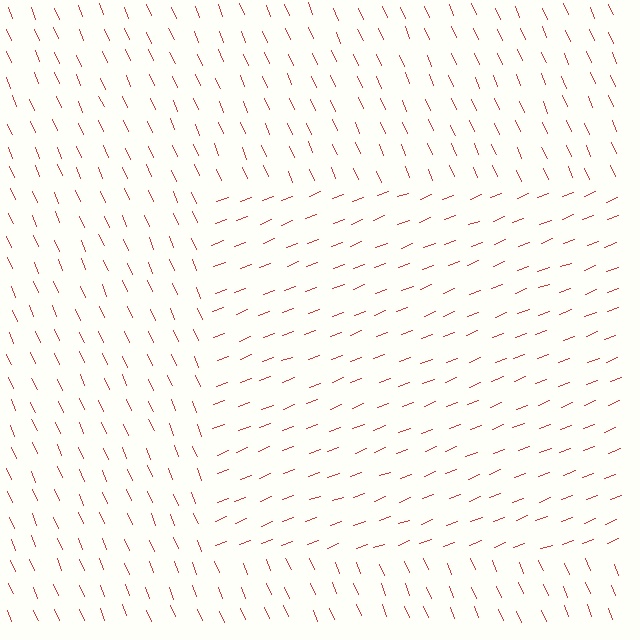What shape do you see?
I see a rectangle.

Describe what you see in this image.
The image is filled with small red line segments. A rectangle region in the image has lines oriented differently from the surrounding lines, creating a visible texture boundary.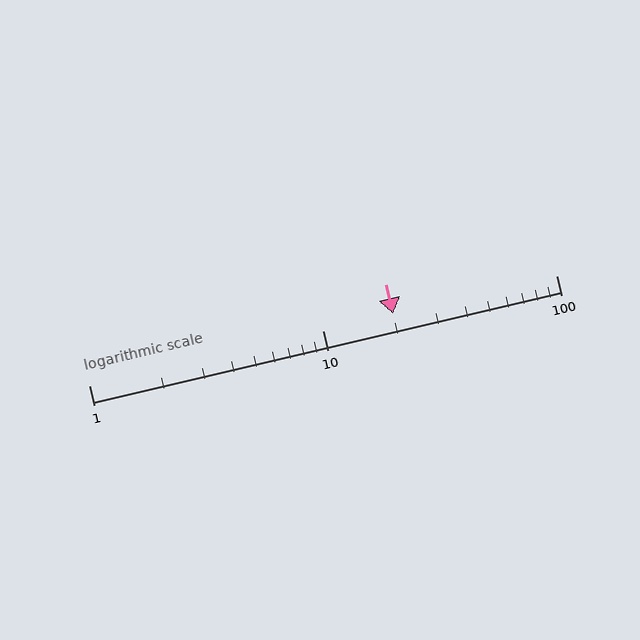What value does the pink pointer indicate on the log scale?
The pointer indicates approximately 20.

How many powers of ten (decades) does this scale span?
The scale spans 2 decades, from 1 to 100.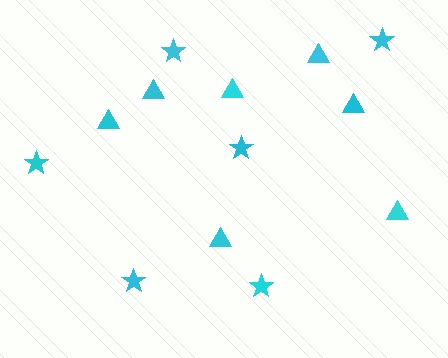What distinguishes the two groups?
There are 2 groups: one group of stars (6) and one group of triangles (7).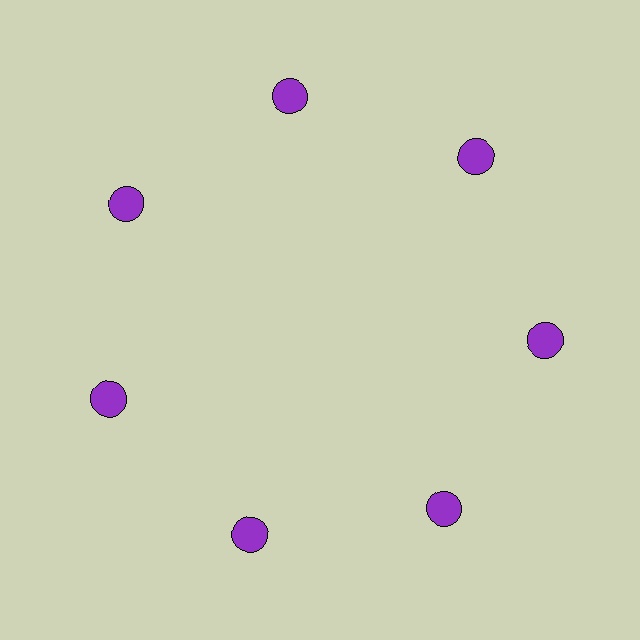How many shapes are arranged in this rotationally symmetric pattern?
There are 7 shapes, arranged in 7 groups of 1.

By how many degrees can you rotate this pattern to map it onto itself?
The pattern maps onto itself every 51 degrees of rotation.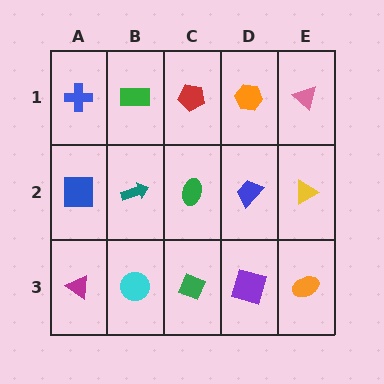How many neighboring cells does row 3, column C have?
3.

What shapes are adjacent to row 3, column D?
A blue trapezoid (row 2, column D), a green diamond (row 3, column C), an orange ellipse (row 3, column E).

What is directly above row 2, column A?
A blue cross.